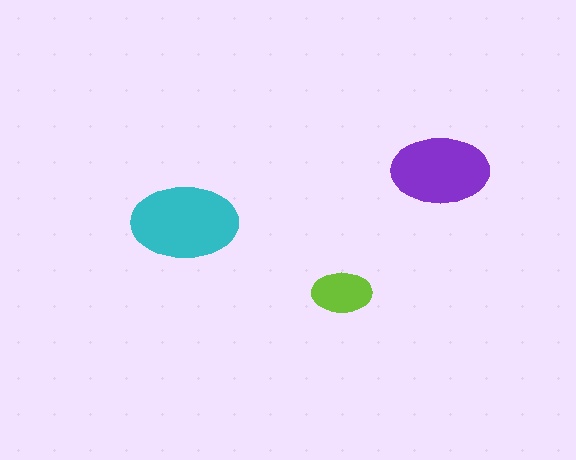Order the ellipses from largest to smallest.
the cyan one, the purple one, the lime one.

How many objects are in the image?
There are 3 objects in the image.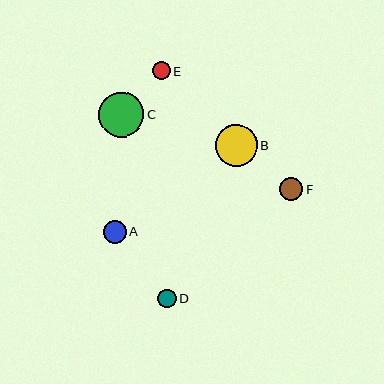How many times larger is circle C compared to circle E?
Circle C is approximately 2.5 times the size of circle E.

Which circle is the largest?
Circle C is the largest with a size of approximately 45 pixels.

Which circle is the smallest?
Circle E is the smallest with a size of approximately 18 pixels.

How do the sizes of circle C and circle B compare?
Circle C and circle B are approximately the same size.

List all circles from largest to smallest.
From largest to smallest: C, B, F, A, D, E.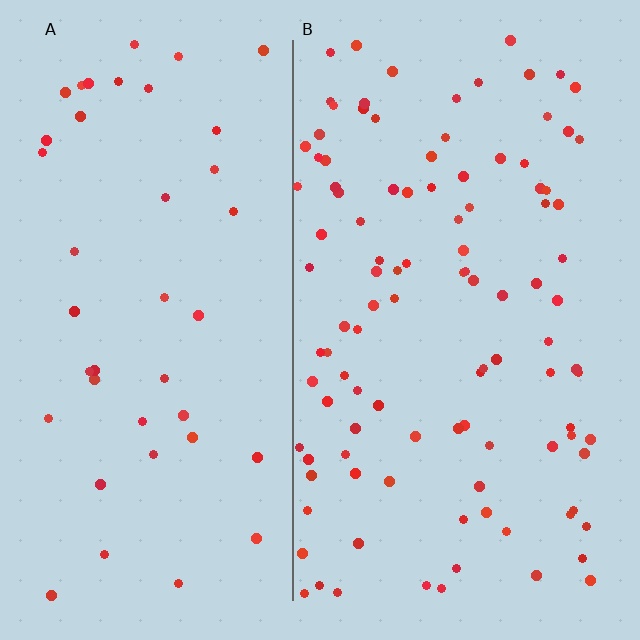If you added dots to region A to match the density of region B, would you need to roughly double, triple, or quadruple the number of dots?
Approximately triple.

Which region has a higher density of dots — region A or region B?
B (the right).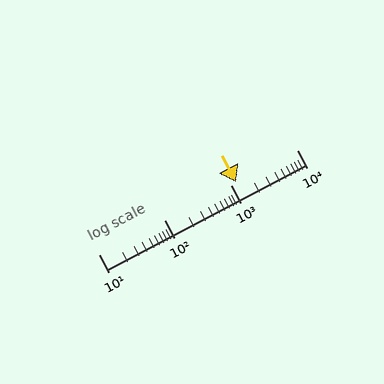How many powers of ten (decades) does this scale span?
The scale spans 3 decades, from 10 to 10000.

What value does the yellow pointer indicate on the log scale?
The pointer indicates approximately 1200.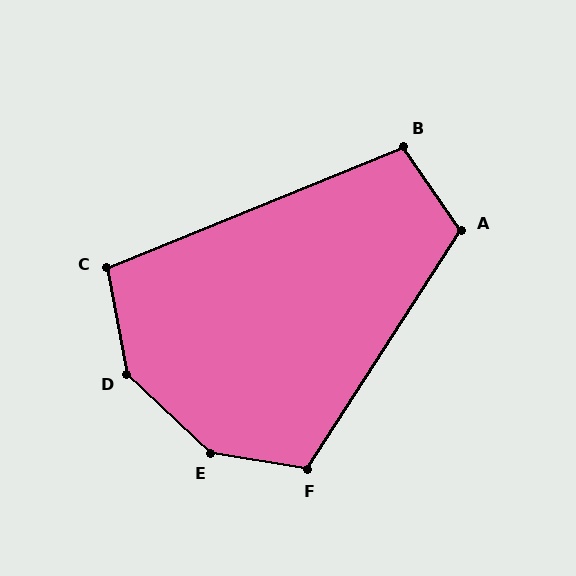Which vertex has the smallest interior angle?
C, at approximately 101 degrees.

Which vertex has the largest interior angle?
E, at approximately 146 degrees.